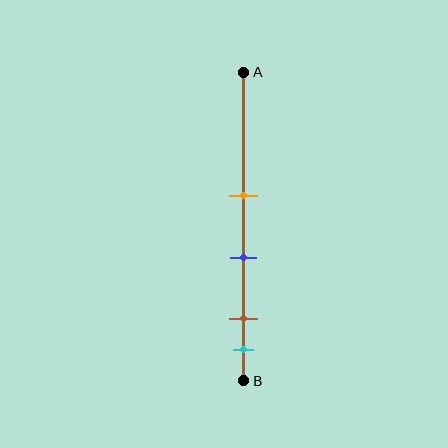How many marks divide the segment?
There are 4 marks dividing the segment.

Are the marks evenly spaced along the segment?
No, the marks are not evenly spaced.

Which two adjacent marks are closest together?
The brown and cyan marks are the closest adjacent pair.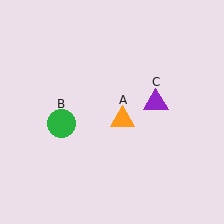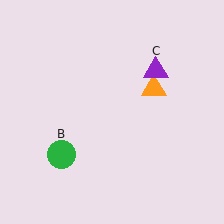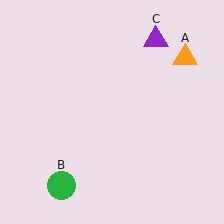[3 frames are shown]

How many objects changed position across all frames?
3 objects changed position: orange triangle (object A), green circle (object B), purple triangle (object C).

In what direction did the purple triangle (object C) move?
The purple triangle (object C) moved up.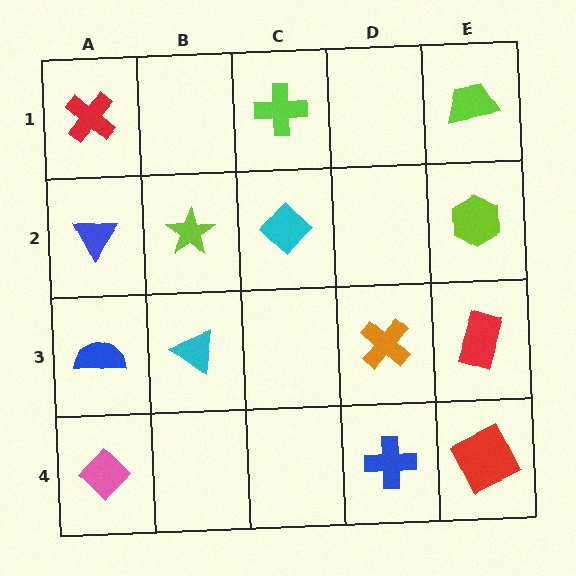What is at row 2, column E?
A lime hexagon.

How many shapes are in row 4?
3 shapes.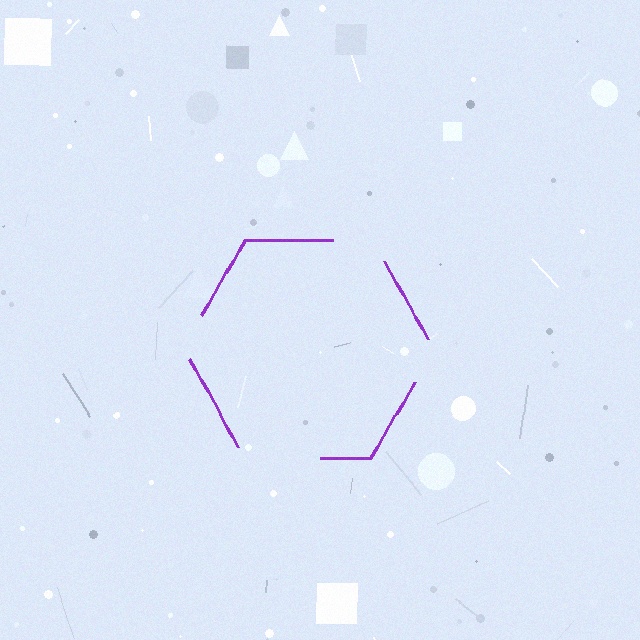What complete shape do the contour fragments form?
The contour fragments form a hexagon.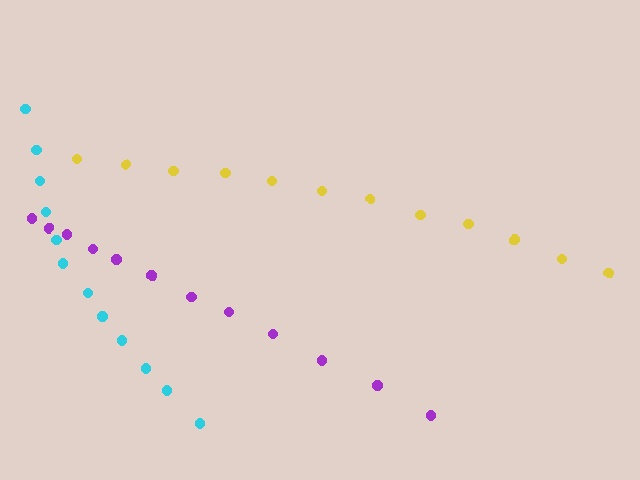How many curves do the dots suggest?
There are 3 distinct paths.